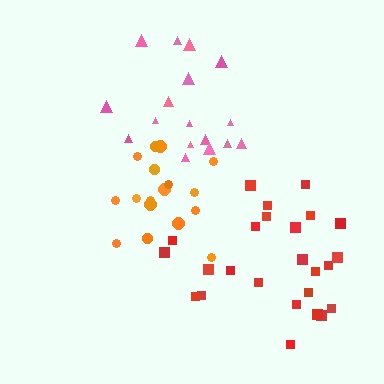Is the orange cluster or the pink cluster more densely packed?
Orange.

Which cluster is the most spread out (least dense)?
Pink.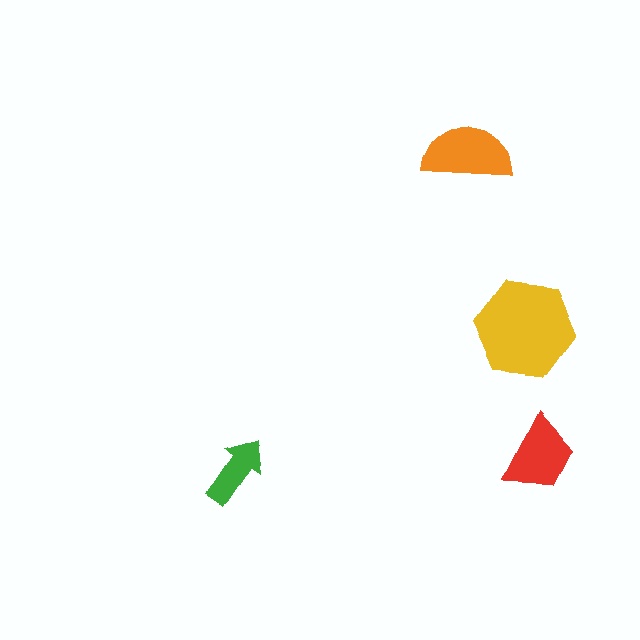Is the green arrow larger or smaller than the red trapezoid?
Smaller.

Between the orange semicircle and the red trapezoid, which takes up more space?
The orange semicircle.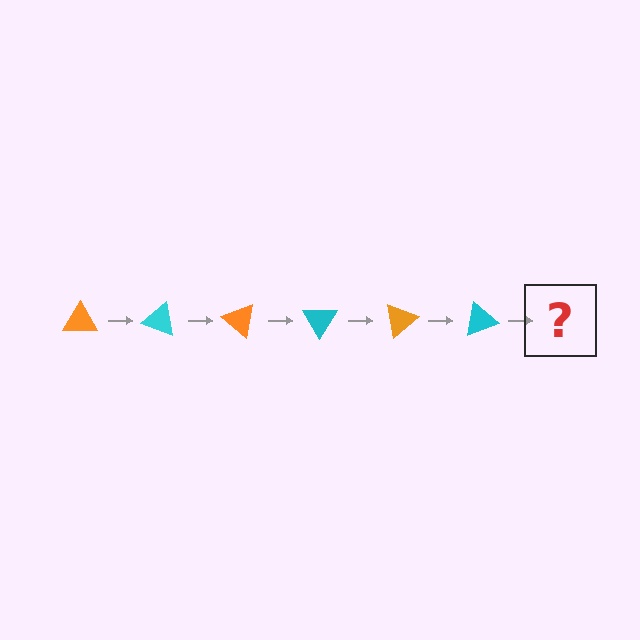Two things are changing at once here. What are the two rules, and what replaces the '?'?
The two rules are that it rotates 20 degrees each step and the color cycles through orange and cyan. The '?' should be an orange triangle, rotated 120 degrees from the start.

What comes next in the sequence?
The next element should be an orange triangle, rotated 120 degrees from the start.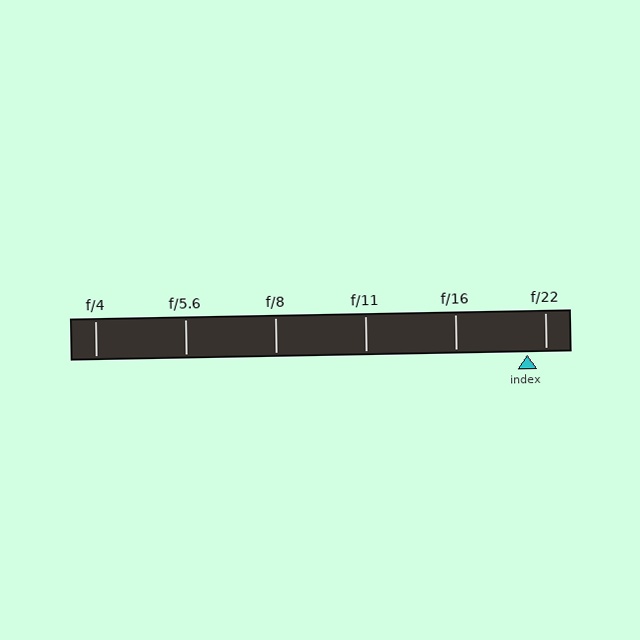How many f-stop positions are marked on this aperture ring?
There are 6 f-stop positions marked.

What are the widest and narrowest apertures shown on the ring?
The widest aperture shown is f/4 and the narrowest is f/22.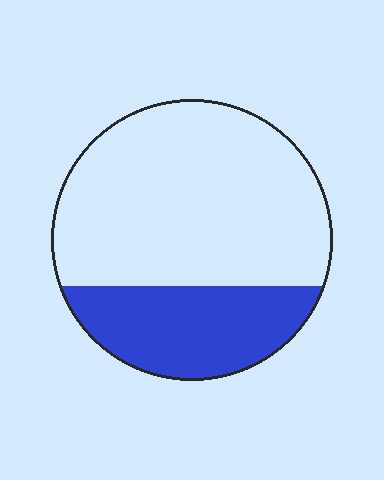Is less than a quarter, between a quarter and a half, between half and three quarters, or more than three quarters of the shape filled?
Between a quarter and a half.